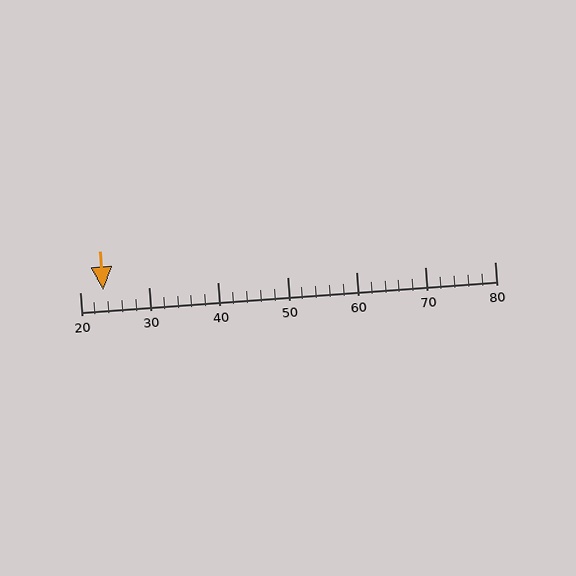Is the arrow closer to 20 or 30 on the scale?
The arrow is closer to 20.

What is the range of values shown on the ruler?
The ruler shows values from 20 to 80.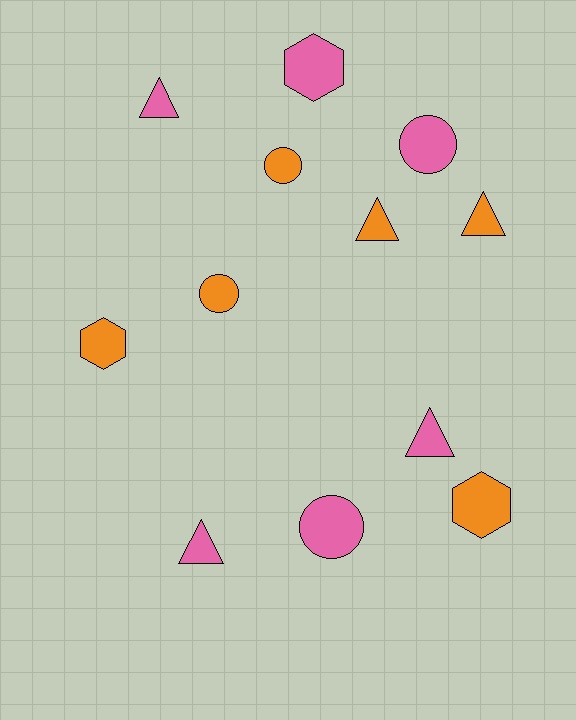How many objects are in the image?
There are 12 objects.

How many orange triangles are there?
There are 2 orange triangles.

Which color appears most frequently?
Pink, with 6 objects.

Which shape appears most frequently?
Triangle, with 5 objects.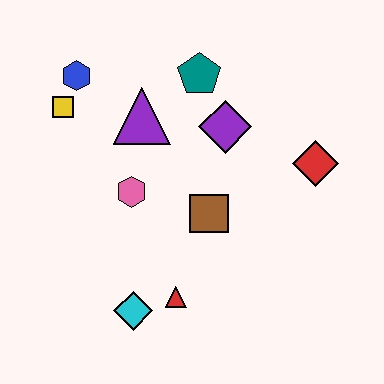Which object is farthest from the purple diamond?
The cyan diamond is farthest from the purple diamond.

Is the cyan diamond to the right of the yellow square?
Yes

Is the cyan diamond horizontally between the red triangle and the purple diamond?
No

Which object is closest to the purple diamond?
The teal pentagon is closest to the purple diamond.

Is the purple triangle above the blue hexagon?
No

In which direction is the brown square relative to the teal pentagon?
The brown square is below the teal pentagon.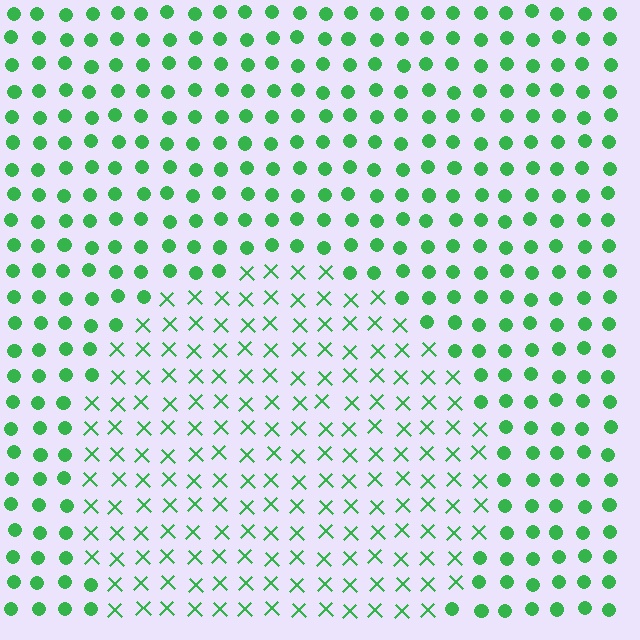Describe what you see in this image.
The image is filled with small green elements arranged in a uniform grid. A circle-shaped region contains X marks, while the surrounding area contains circles. The boundary is defined purely by the change in element shape.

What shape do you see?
I see a circle.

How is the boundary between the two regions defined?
The boundary is defined by a change in element shape: X marks inside vs. circles outside. All elements share the same color and spacing.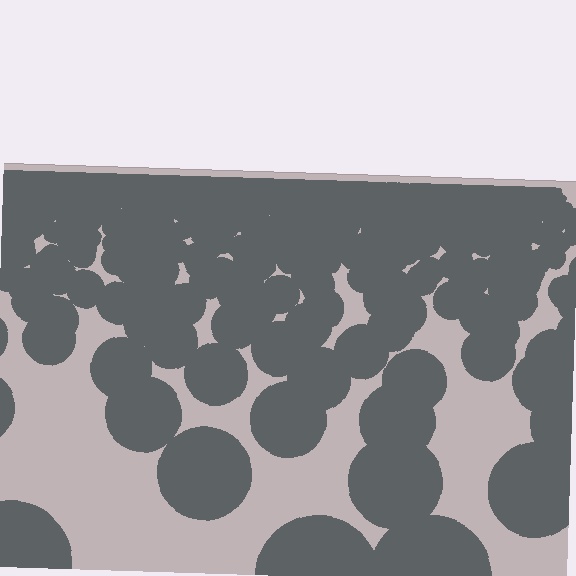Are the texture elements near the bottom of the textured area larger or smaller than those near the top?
Larger. Near the bottom, elements are closer to the viewer and appear at a bigger on-screen size.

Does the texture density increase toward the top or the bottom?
Density increases toward the top.